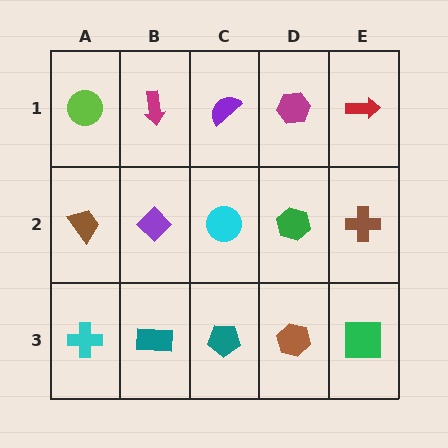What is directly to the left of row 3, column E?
A brown hexagon.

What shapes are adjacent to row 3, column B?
A purple diamond (row 2, column B), a cyan cross (row 3, column A), a teal pentagon (row 3, column C).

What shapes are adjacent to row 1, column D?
A green hexagon (row 2, column D), a purple semicircle (row 1, column C), a red arrow (row 1, column E).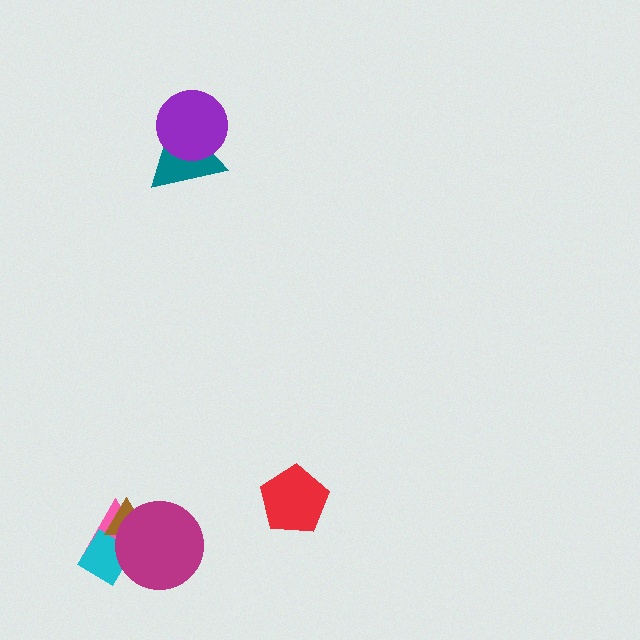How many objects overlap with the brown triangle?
3 objects overlap with the brown triangle.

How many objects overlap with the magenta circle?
3 objects overlap with the magenta circle.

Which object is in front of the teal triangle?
The purple circle is in front of the teal triangle.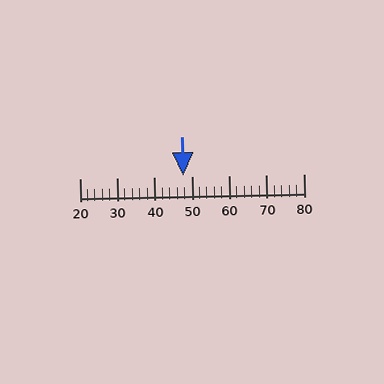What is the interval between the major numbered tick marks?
The major tick marks are spaced 10 units apart.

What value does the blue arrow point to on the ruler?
The blue arrow points to approximately 48.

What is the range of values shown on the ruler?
The ruler shows values from 20 to 80.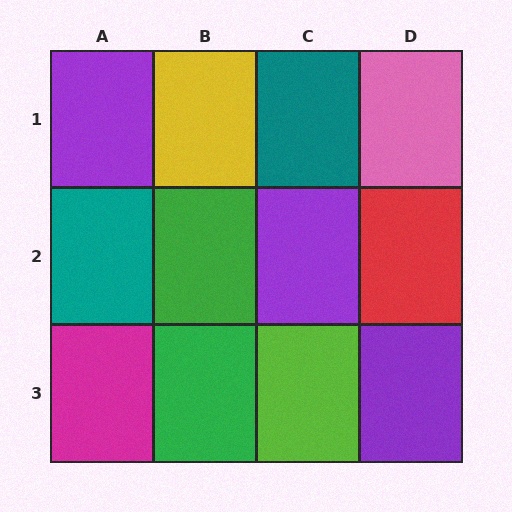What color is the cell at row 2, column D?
Red.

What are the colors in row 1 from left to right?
Purple, yellow, teal, pink.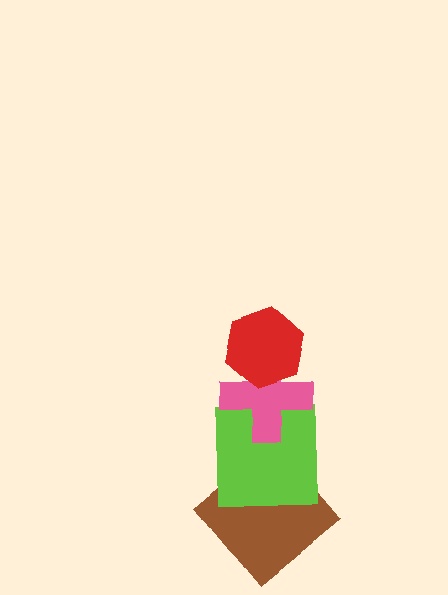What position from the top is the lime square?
The lime square is 3rd from the top.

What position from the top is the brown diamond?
The brown diamond is 4th from the top.